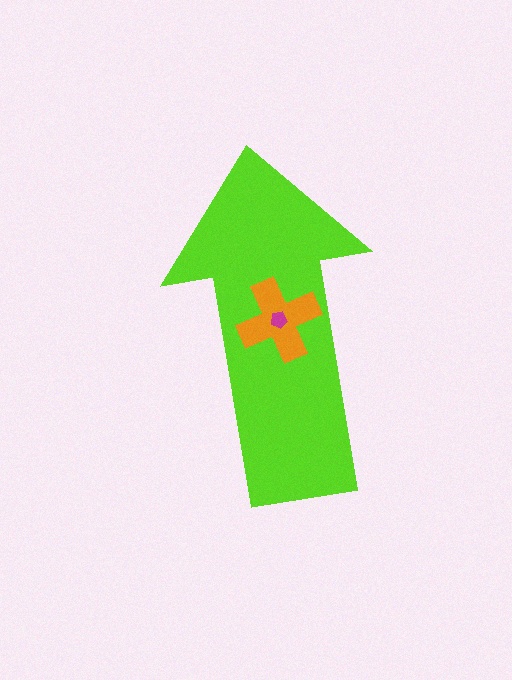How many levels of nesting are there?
3.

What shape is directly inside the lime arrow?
The orange cross.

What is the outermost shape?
The lime arrow.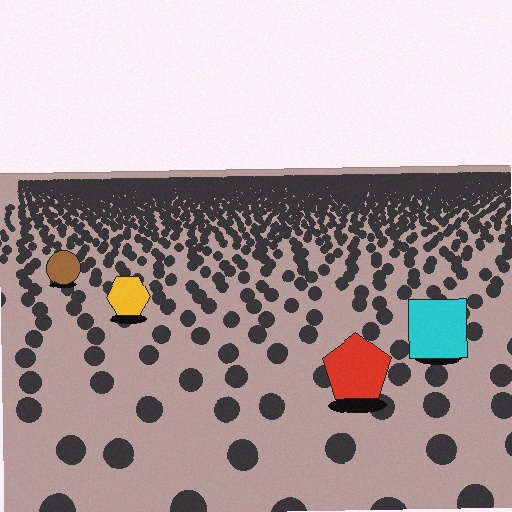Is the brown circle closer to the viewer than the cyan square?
No. The cyan square is closer — you can tell from the texture gradient: the ground texture is coarser near it.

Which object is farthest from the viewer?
The brown circle is farthest from the viewer. It appears smaller and the ground texture around it is denser.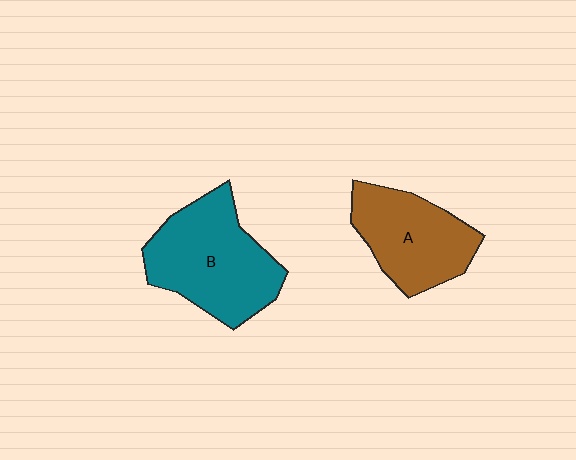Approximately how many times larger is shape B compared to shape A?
Approximately 1.3 times.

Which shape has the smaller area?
Shape A (brown).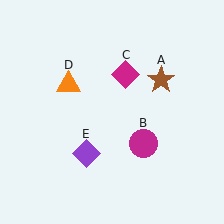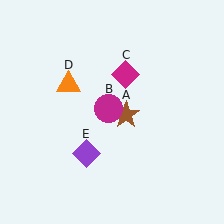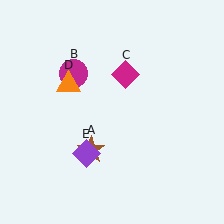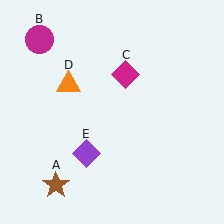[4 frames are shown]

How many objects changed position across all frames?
2 objects changed position: brown star (object A), magenta circle (object B).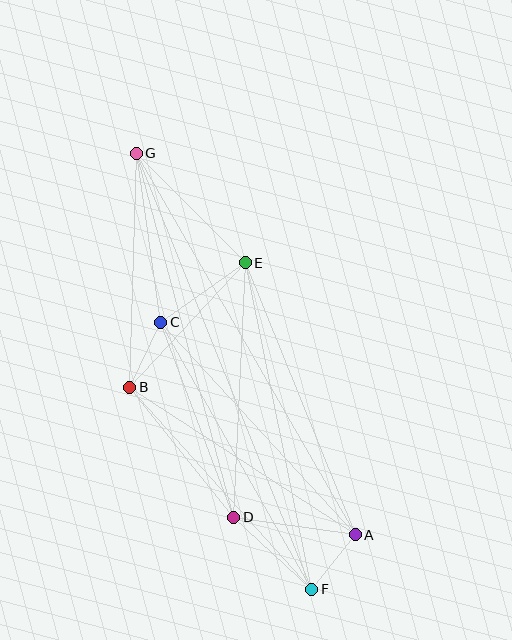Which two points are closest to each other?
Points A and F are closest to each other.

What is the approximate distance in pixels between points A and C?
The distance between A and C is approximately 288 pixels.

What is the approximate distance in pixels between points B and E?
The distance between B and E is approximately 170 pixels.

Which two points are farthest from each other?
Points F and G are farthest from each other.